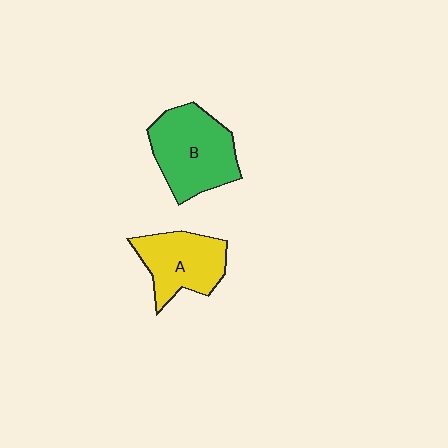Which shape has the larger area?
Shape B (green).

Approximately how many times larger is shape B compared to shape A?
Approximately 1.3 times.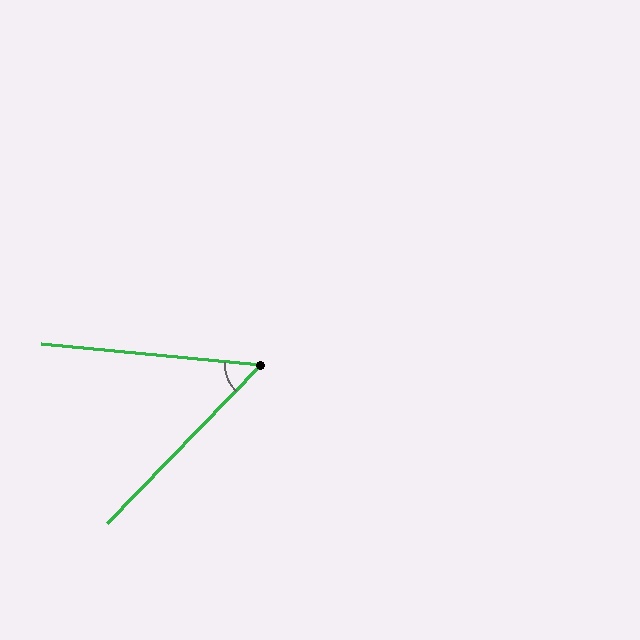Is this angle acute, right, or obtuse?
It is acute.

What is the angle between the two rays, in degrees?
Approximately 51 degrees.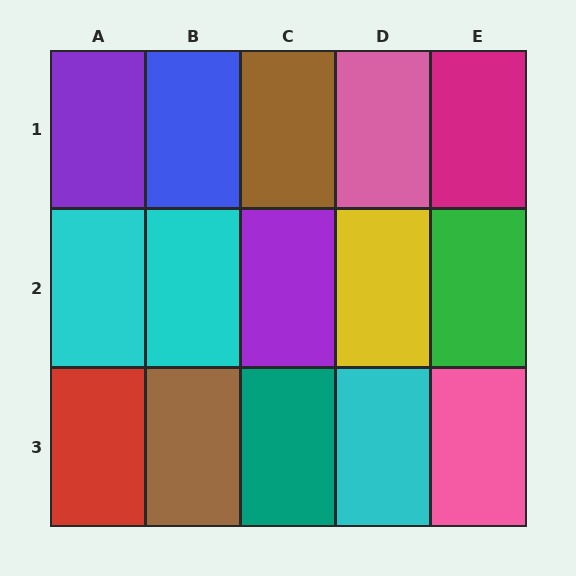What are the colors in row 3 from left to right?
Red, brown, teal, cyan, pink.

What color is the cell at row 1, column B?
Blue.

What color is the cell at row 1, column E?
Magenta.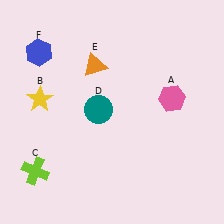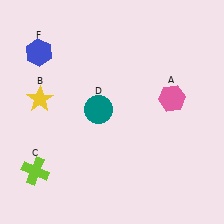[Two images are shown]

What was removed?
The orange triangle (E) was removed in Image 2.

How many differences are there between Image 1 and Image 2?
There is 1 difference between the two images.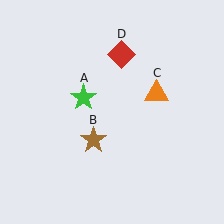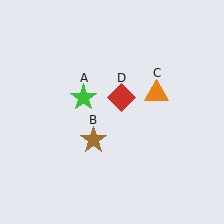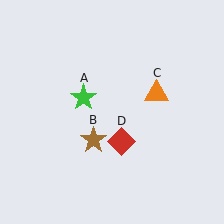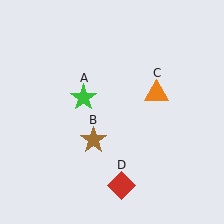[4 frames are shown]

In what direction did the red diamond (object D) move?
The red diamond (object D) moved down.